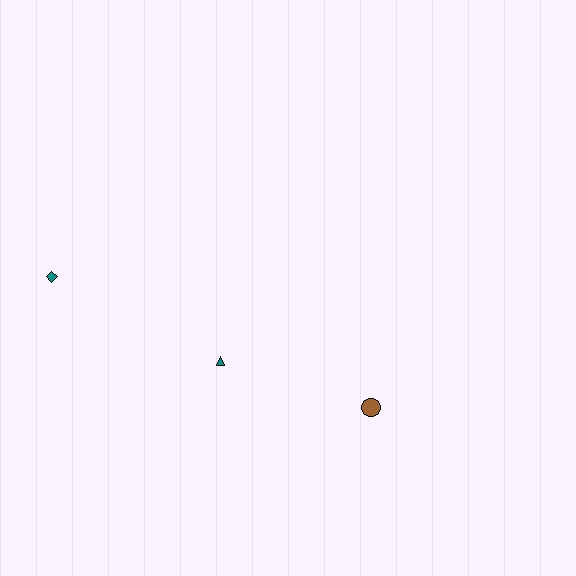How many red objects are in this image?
There are no red objects.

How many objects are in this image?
There are 3 objects.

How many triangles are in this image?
There is 1 triangle.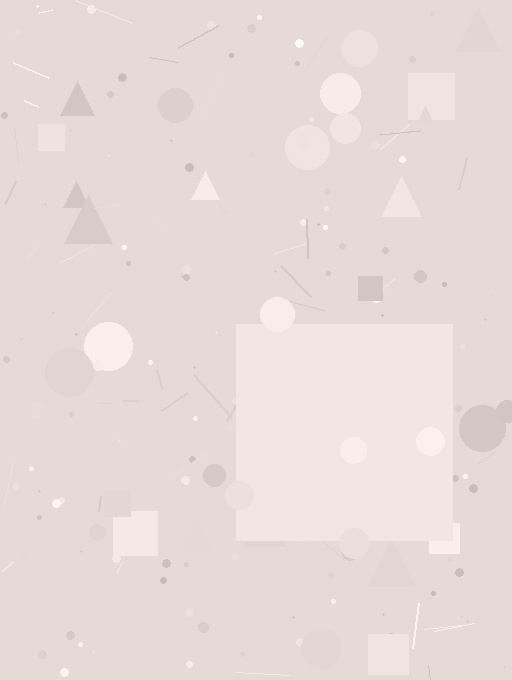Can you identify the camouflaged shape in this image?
The camouflaged shape is a square.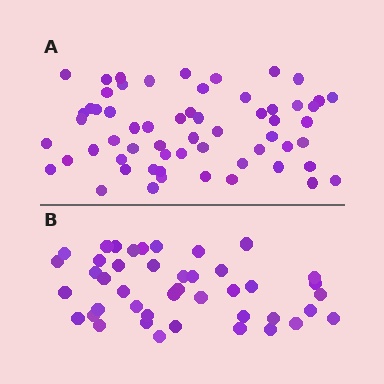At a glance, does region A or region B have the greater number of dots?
Region A (the top region) has more dots.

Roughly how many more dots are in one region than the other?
Region A has approximately 15 more dots than region B.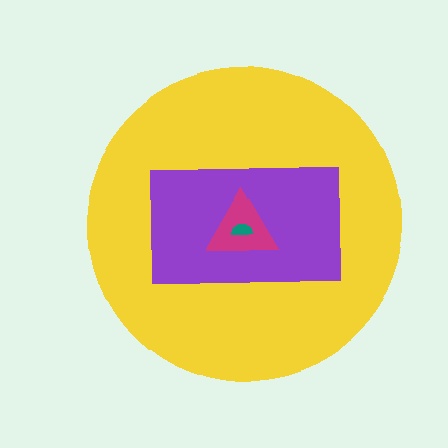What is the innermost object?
The teal semicircle.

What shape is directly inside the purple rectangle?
The magenta triangle.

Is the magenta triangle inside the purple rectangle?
Yes.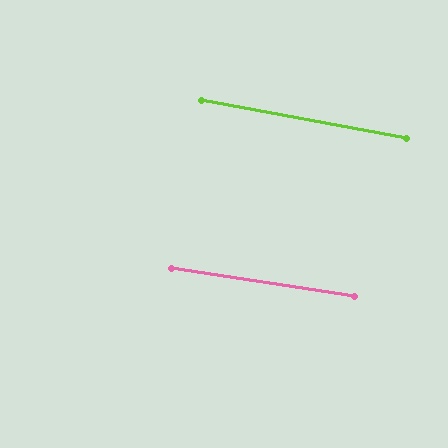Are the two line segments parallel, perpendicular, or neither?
Parallel — their directions differ by only 1.8°.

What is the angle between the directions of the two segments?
Approximately 2 degrees.